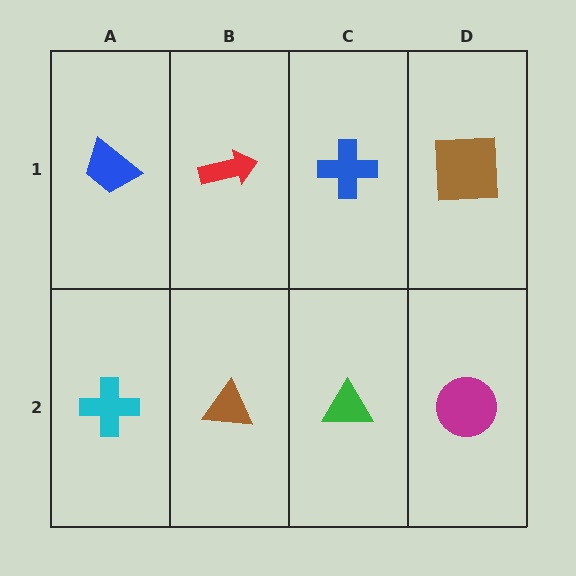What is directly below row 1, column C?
A green triangle.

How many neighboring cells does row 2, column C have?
3.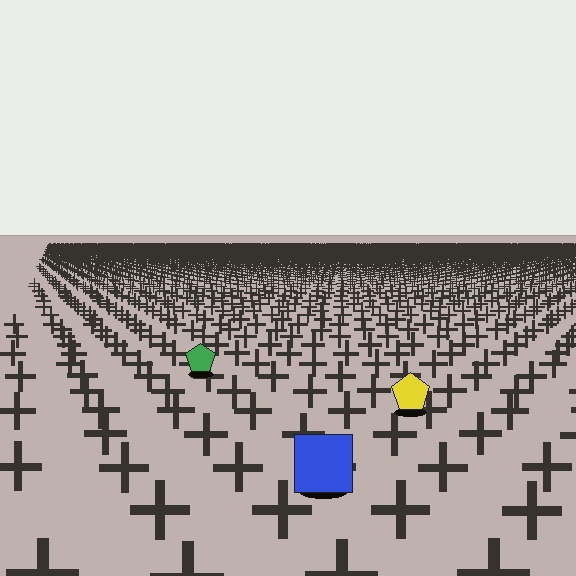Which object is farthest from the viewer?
The green pentagon is farthest from the viewer. It appears smaller and the ground texture around it is denser.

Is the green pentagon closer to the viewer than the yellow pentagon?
No. The yellow pentagon is closer — you can tell from the texture gradient: the ground texture is coarser near it.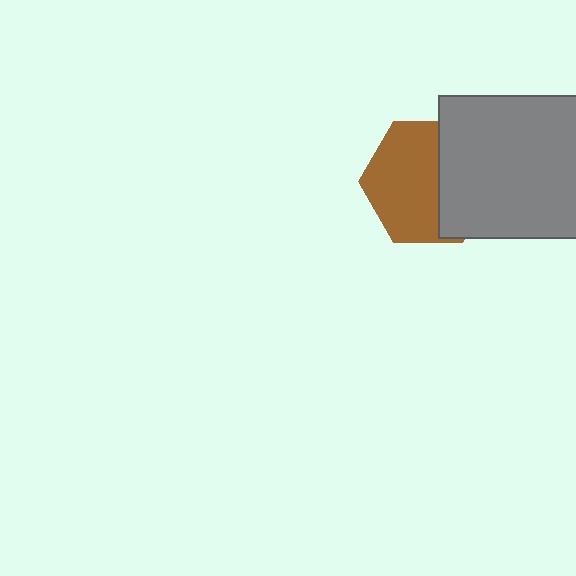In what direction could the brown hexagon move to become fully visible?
The brown hexagon could move left. That would shift it out from behind the gray square entirely.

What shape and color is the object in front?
The object in front is a gray square.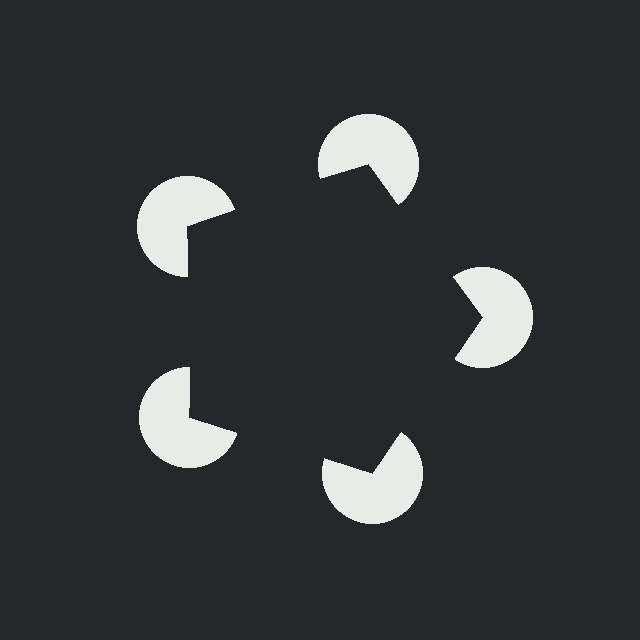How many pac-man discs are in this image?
There are 5 — one at each vertex of the illusory pentagon.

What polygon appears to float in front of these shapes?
An illusory pentagon — its edges are inferred from the aligned wedge cuts in the pac-man discs, not physically drawn.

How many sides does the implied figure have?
5 sides.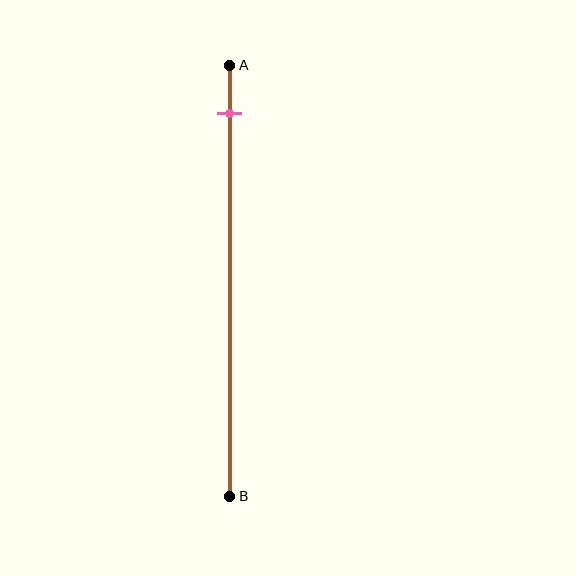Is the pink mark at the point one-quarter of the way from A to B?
No, the mark is at about 10% from A, not at the 25% one-quarter point.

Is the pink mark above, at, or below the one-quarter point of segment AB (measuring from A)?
The pink mark is above the one-quarter point of segment AB.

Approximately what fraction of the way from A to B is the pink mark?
The pink mark is approximately 10% of the way from A to B.